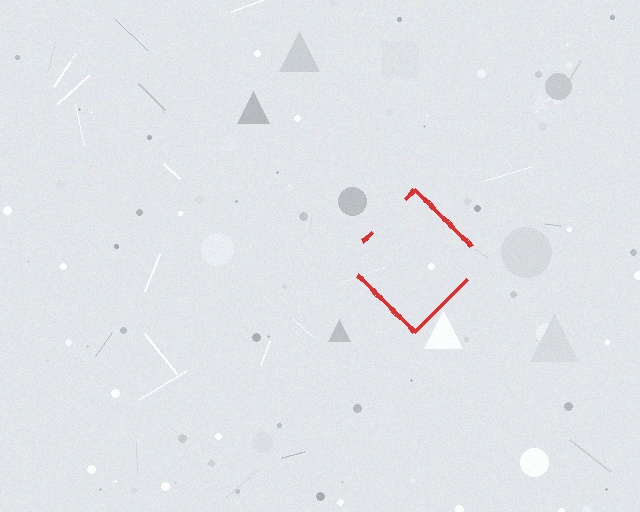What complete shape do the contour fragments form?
The contour fragments form a diamond.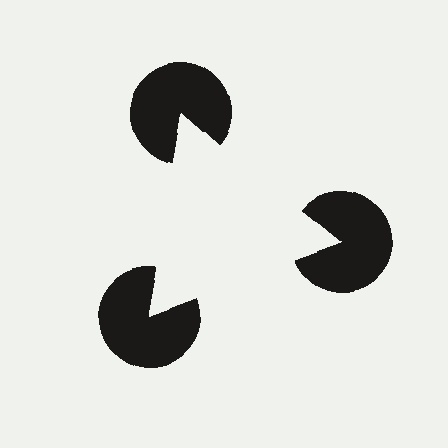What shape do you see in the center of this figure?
An illusory triangle — its edges are inferred from the aligned wedge cuts in the pac-man discs, not physically drawn.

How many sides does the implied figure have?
3 sides.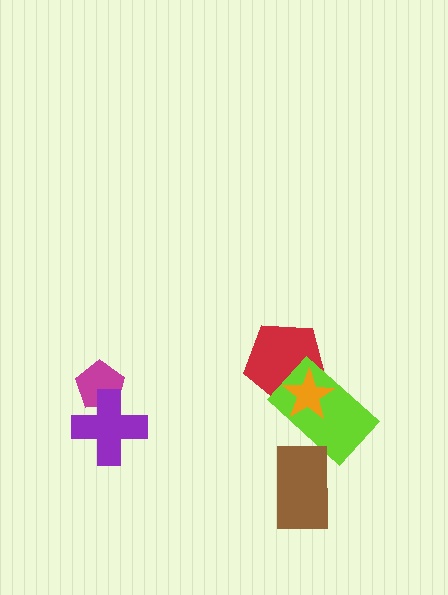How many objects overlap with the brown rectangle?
1 object overlaps with the brown rectangle.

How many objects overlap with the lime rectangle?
3 objects overlap with the lime rectangle.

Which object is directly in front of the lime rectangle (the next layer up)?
The orange star is directly in front of the lime rectangle.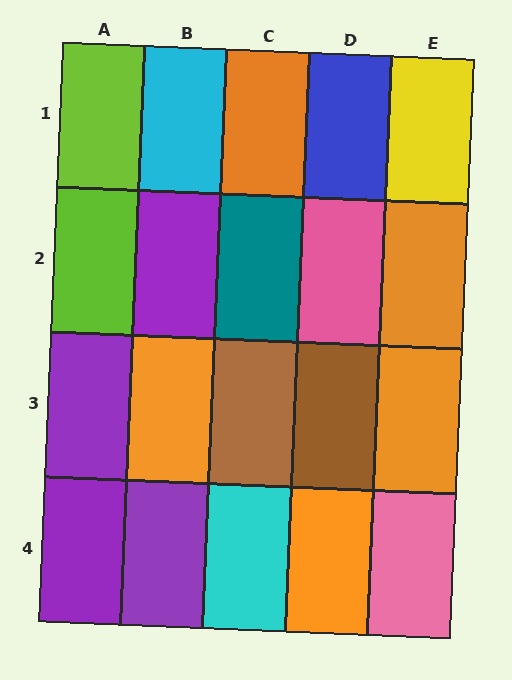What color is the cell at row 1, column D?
Blue.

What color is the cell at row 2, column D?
Pink.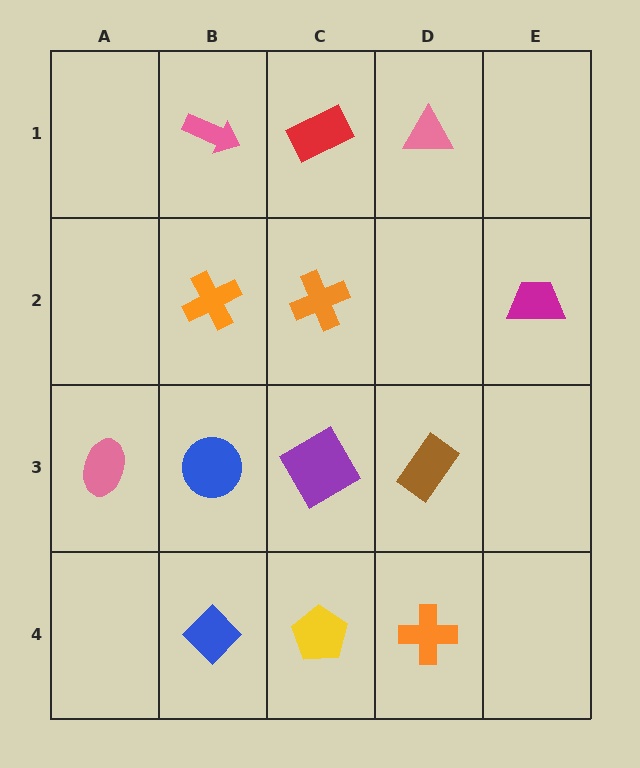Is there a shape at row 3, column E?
No, that cell is empty.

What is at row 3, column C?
A purple diamond.